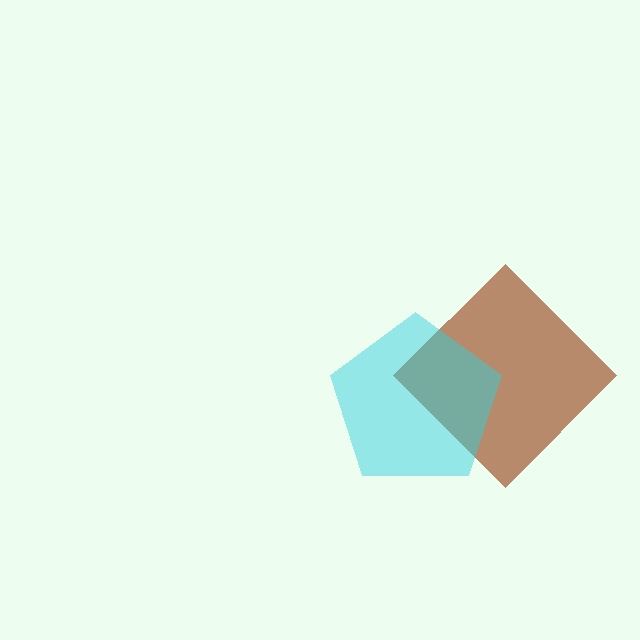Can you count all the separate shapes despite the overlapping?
Yes, there are 2 separate shapes.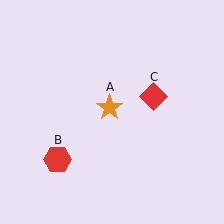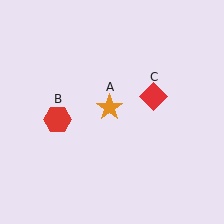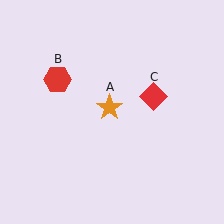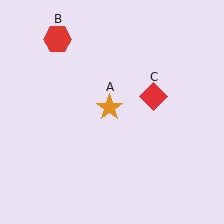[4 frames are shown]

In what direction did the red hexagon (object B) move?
The red hexagon (object B) moved up.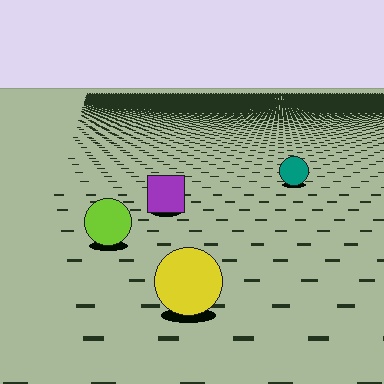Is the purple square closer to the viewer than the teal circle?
Yes. The purple square is closer — you can tell from the texture gradient: the ground texture is coarser near it.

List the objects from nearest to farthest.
From nearest to farthest: the yellow circle, the lime circle, the purple square, the teal circle.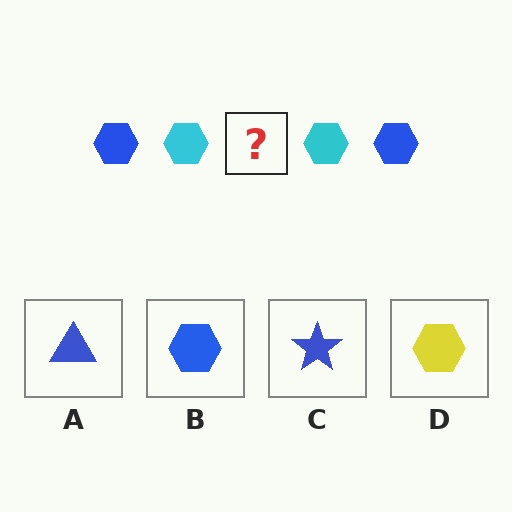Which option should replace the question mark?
Option B.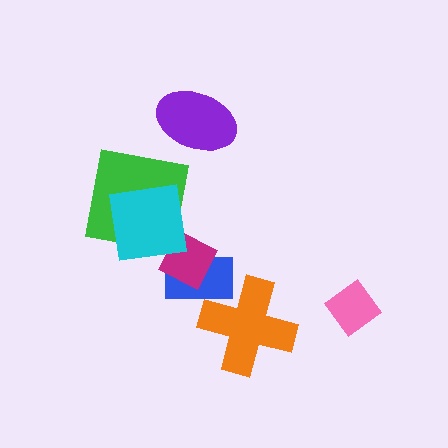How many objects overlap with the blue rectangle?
2 objects overlap with the blue rectangle.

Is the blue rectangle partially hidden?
Yes, it is partially covered by another shape.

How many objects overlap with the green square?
1 object overlaps with the green square.